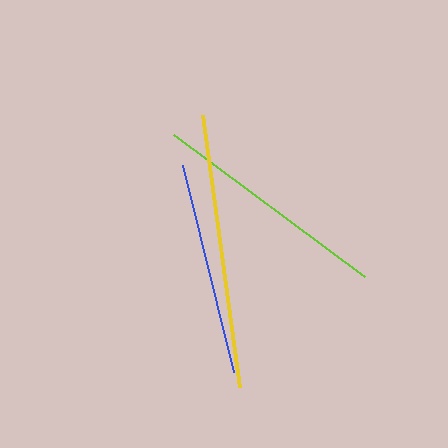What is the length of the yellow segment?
The yellow segment is approximately 275 pixels long.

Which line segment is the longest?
The yellow line is the longest at approximately 275 pixels.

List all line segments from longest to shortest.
From longest to shortest: yellow, lime, blue.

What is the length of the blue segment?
The blue segment is approximately 213 pixels long.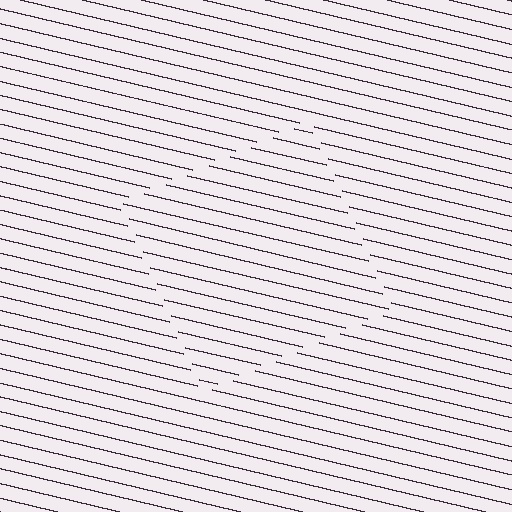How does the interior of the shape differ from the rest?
The interior of the shape contains the same grating, shifted by half a period — the contour is defined by the phase discontinuity where line-ends from the inner and outer gratings abut.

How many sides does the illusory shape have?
4 sides — the line-ends trace a square.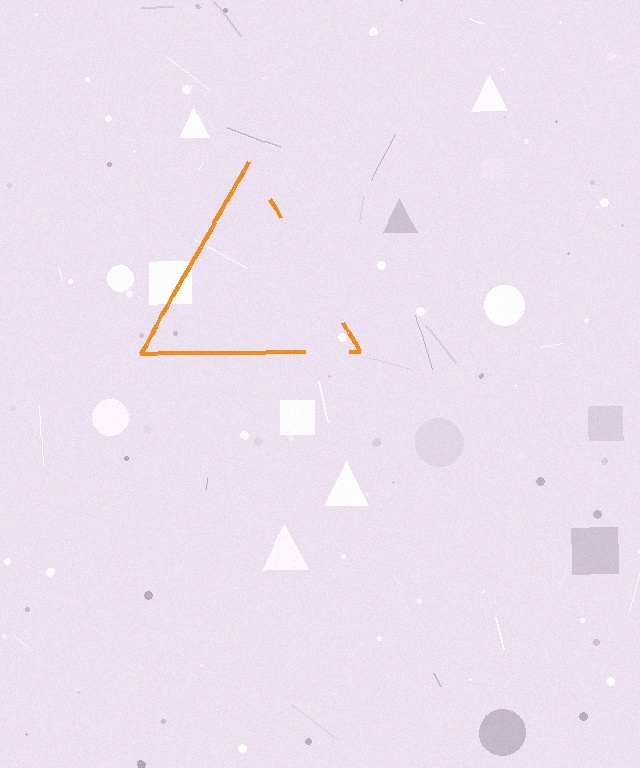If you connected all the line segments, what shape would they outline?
They would outline a triangle.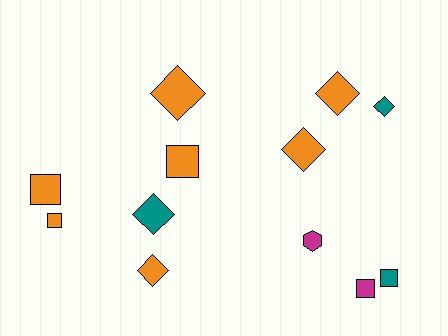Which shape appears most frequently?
Diamond, with 6 objects.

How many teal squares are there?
There is 1 teal square.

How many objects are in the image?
There are 12 objects.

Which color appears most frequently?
Orange, with 7 objects.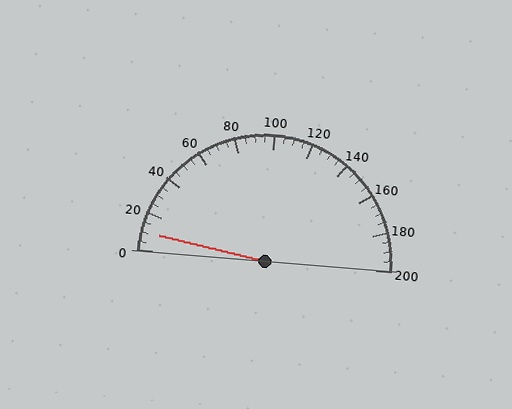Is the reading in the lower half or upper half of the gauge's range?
The reading is in the lower half of the range (0 to 200).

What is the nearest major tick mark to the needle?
The nearest major tick mark is 0.